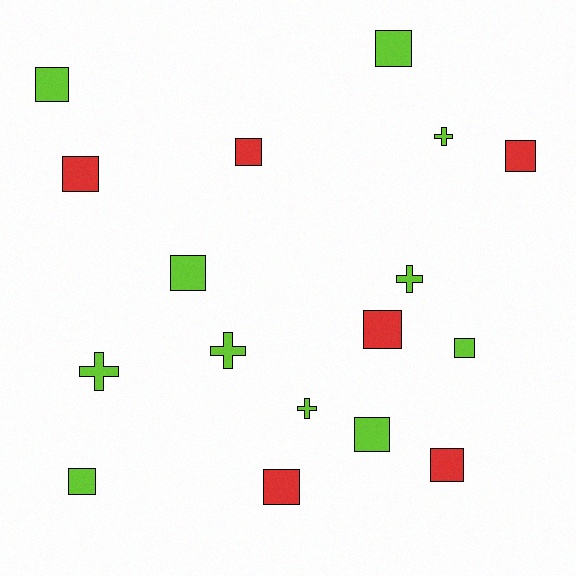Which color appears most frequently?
Lime, with 11 objects.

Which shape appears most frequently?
Square, with 12 objects.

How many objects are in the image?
There are 17 objects.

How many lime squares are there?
There are 6 lime squares.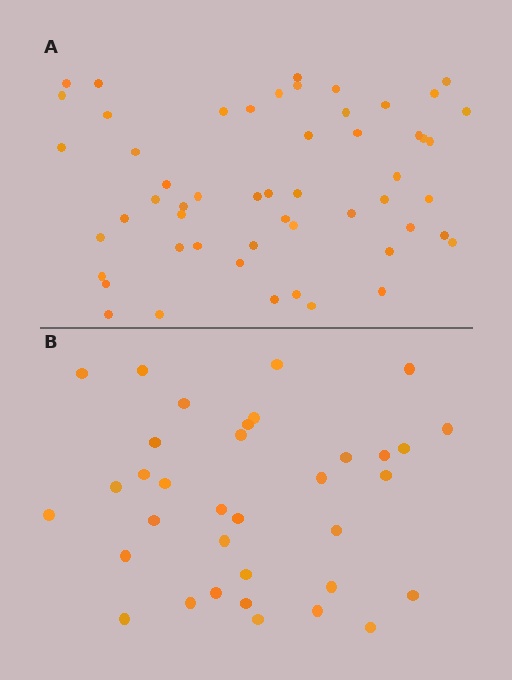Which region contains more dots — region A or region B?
Region A (the top region) has more dots.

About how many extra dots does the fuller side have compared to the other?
Region A has approximately 20 more dots than region B.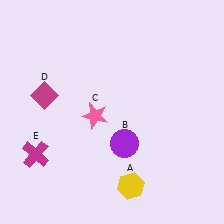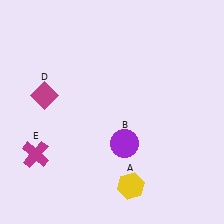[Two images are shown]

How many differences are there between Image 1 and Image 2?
There is 1 difference between the two images.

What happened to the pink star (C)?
The pink star (C) was removed in Image 2. It was in the bottom-left area of Image 1.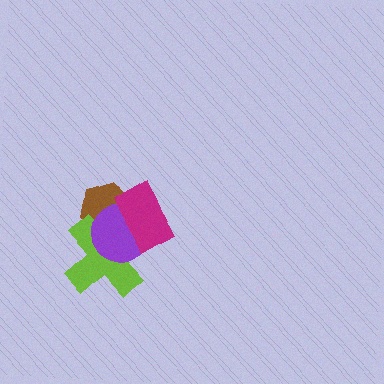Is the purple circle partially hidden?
Yes, it is partially covered by another shape.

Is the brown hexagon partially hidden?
Yes, it is partially covered by another shape.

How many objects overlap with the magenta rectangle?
3 objects overlap with the magenta rectangle.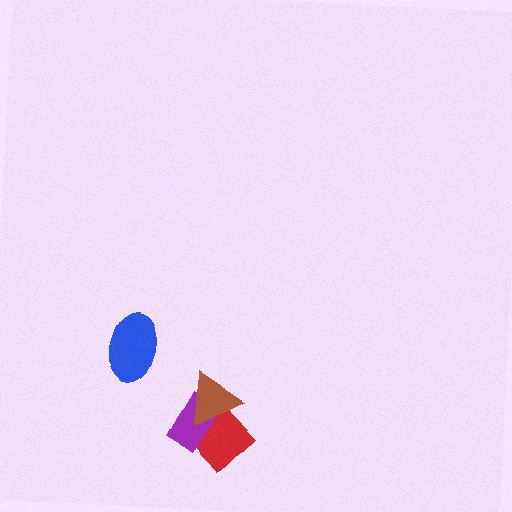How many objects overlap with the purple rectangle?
2 objects overlap with the purple rectangle.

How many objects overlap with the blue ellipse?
0 objects overlap with the blue ellipse.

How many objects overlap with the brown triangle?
2 objects overlap with the brown triangle.